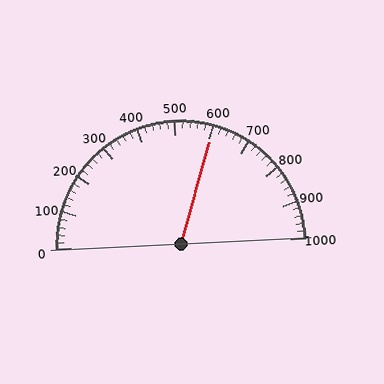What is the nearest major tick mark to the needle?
The nearest major tick mark is 600.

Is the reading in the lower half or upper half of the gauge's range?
The reading is in the upper half of the range (0 to 1000).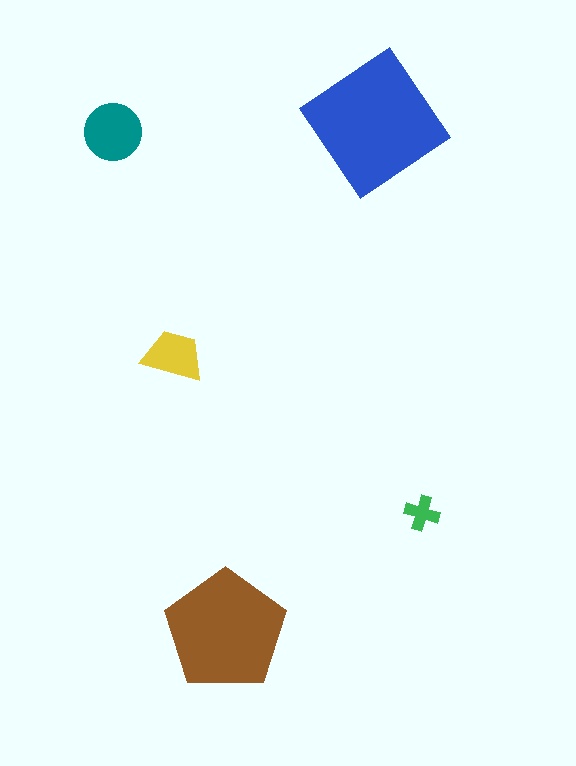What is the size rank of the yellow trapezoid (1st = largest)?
4th.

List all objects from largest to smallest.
The blue diamond, the brown pentagon, the teal circle, the yellow trapezoid, the green cross.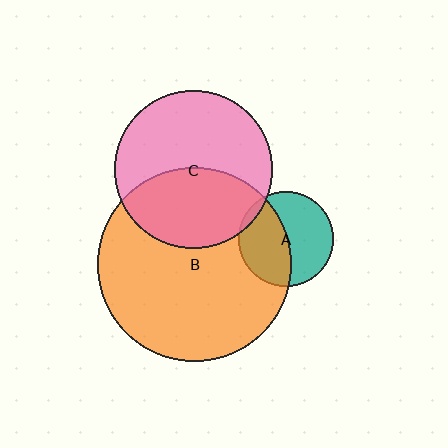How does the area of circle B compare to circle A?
Approximately 4.2 times.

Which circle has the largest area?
Circle B (orange).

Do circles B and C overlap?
Yes.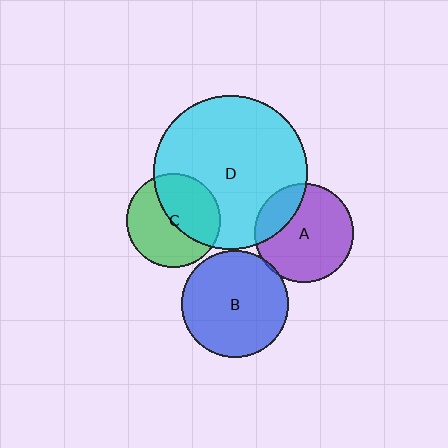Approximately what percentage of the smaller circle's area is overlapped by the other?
Approximately 25%.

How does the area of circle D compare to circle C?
Approximately 2.7 times.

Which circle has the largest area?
Circle D (cyan).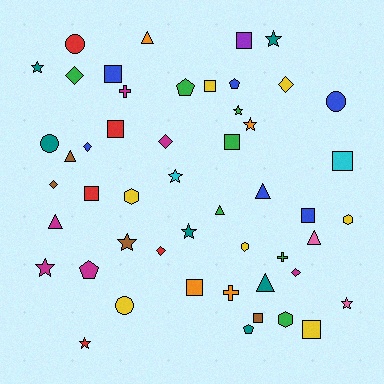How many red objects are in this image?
There are 5 red objects.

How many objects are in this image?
There are 50 objects.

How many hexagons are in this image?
There are 4 hexagons.